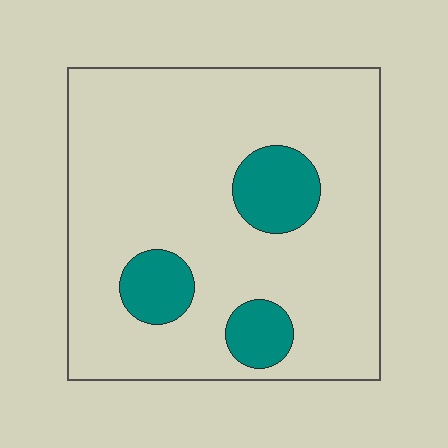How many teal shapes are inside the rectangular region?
3.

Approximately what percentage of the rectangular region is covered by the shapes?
Approximately 15%.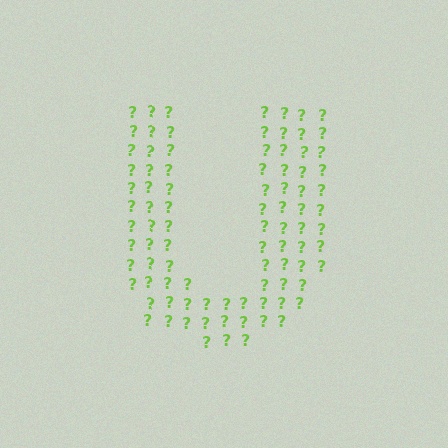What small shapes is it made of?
It is made of small question marks.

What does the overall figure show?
The overall figure shows the letter U.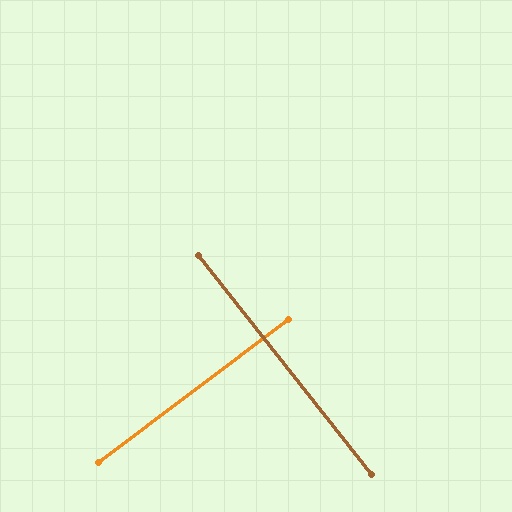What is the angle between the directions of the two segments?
Approximately 89 degrees.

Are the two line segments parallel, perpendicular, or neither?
Perpendicular — they meet at approximately 89°.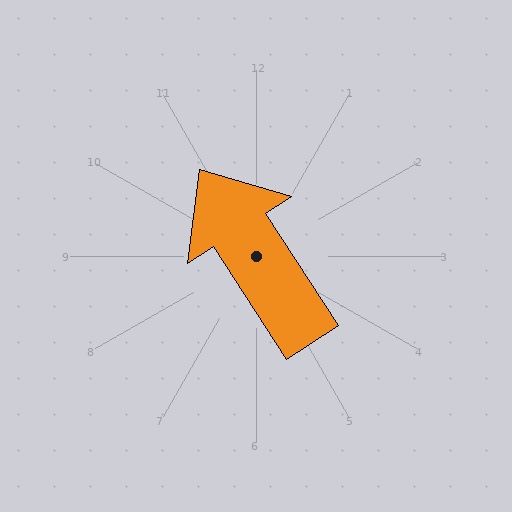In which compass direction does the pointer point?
Northwest.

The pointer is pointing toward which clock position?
Roughly 11 o'clock.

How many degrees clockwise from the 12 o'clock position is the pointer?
Approximately 327 degrees.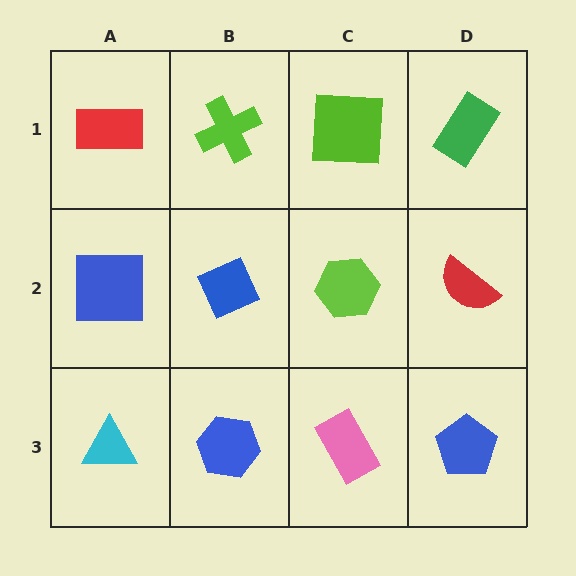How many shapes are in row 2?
4 shapes.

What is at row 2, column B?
A blue diamond.